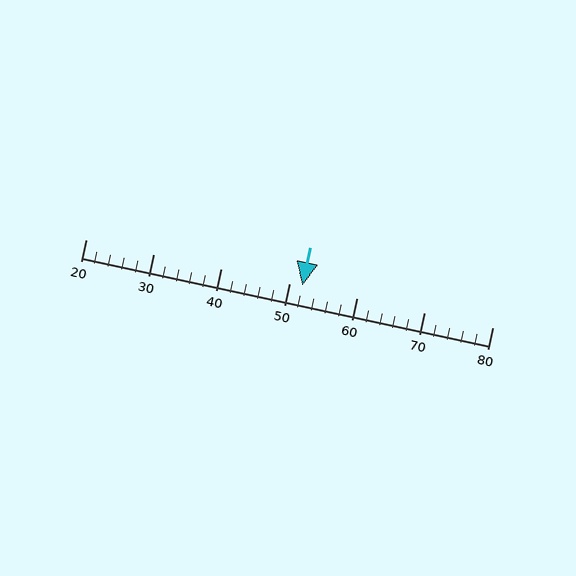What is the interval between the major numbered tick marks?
The major tick marks are spaced 10 units apart.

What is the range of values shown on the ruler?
The ruler shows values from 20 to 80.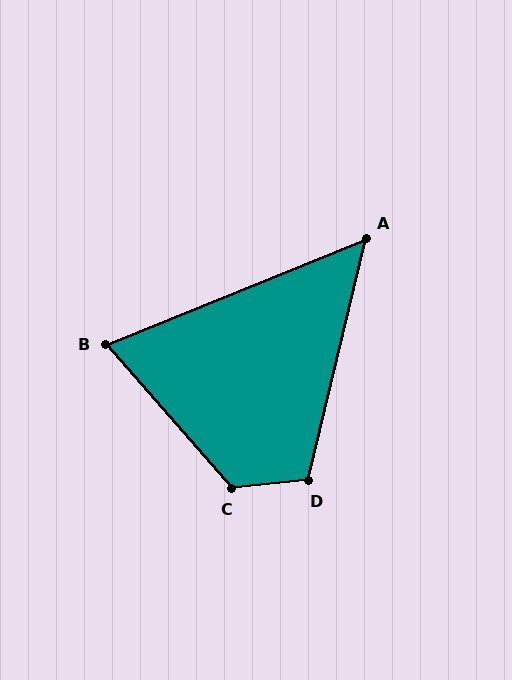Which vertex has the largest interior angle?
C, at approximately 126 degrees.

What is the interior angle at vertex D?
Approximately 109 degrees (obtuse).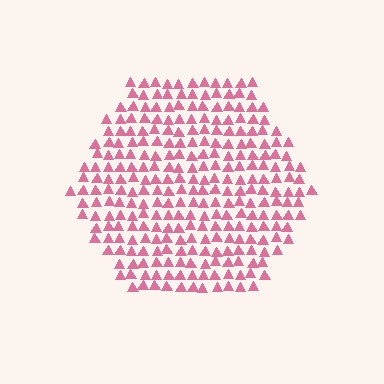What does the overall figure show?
The overall figure shows a hexagon.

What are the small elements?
The small elements are triangles.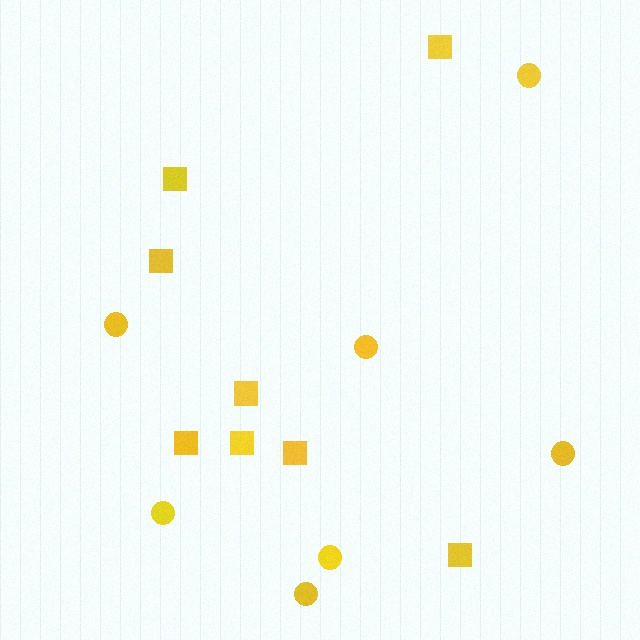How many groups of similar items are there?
There are 2 groups: one group of circles (7) and one group of squares (8).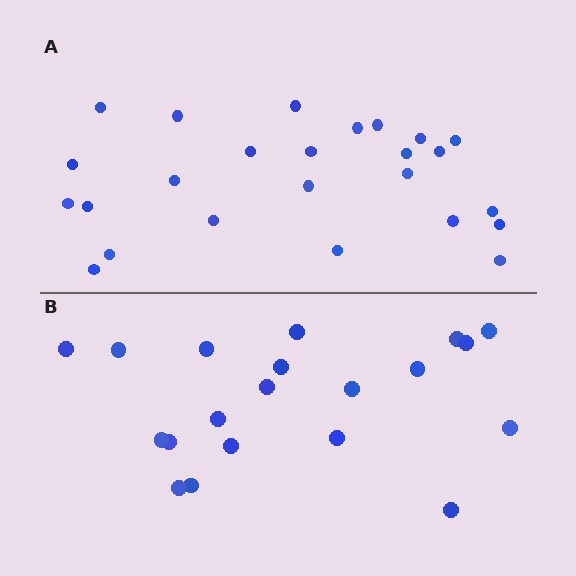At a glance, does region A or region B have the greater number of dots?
Region A (the top region) has more dots.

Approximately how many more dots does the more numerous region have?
Region A has about 5 more dots than region B.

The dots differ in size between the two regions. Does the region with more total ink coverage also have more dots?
No. Region B has more total ink coverage because its dots are larger, but region A actually contains more individual dots. Total area can be misleading — the number of items is what matters here.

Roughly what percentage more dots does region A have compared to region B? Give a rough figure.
About 25% more.